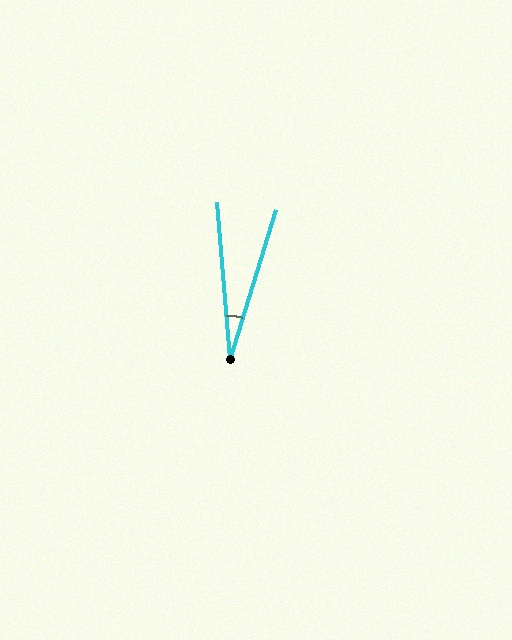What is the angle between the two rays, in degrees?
Approximately 22 degrees.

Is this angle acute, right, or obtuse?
It is acute.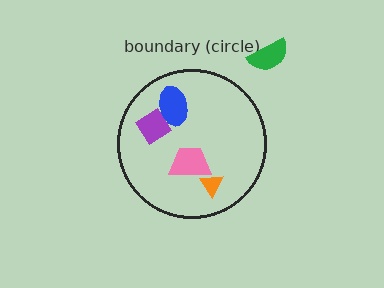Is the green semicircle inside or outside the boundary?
Outside.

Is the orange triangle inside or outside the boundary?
Inside.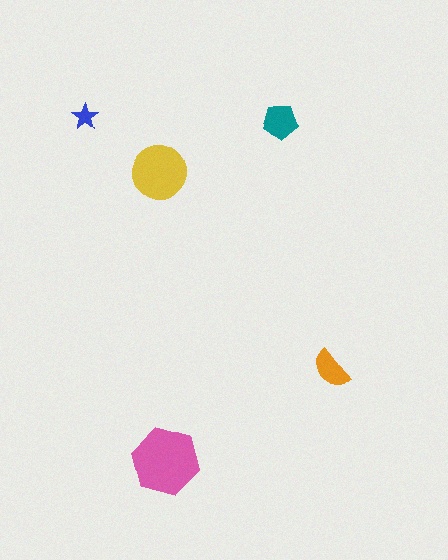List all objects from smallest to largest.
The blue star, the orange semicircle, the teal pentagon, the yellow circle, the pink hexagon.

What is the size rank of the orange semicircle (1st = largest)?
4th.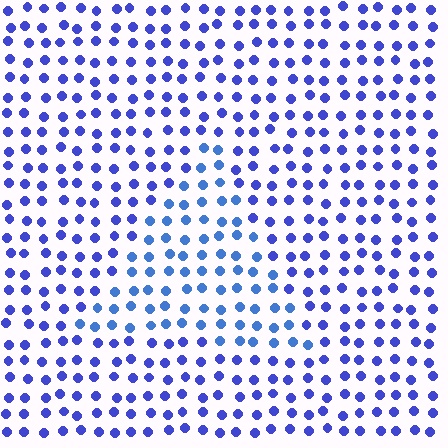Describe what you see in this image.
The image is filled with small blue elements in a uniform arrangement. A triangle-shaped region is visible where the elements are tinted to a slightly different hue, forming a subtle color boundary.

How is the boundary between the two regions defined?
The boundary is defined purely by a slight shift in hue (about 22 degrees). Spacing, size, and orientation are identical on both sides.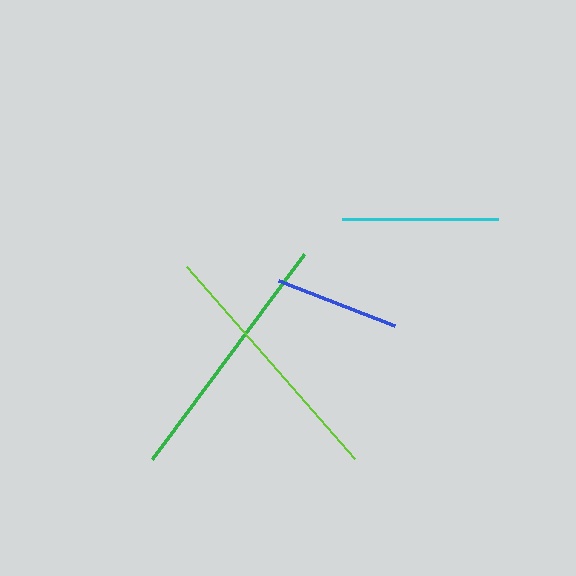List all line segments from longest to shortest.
From longest to shortest: green, lime, cyan, blue.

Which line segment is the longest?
The green line is the longest at approximately 256 pixels.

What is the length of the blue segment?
The blue segment is approximately 125 pixels long.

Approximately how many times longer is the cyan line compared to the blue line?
The cyan line is approximately 1.3 times the length of the blue line.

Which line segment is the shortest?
The blue line is the shortest at approximately 125 pixels.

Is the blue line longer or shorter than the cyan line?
The cyan line is longer than the blue line.